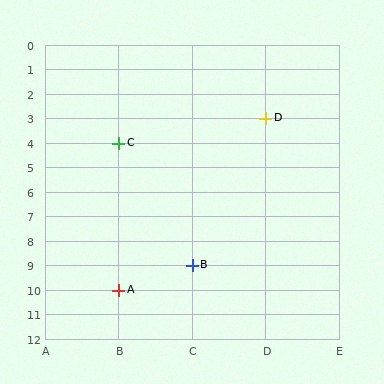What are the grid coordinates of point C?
Point C is at grid coordinates (B, 4).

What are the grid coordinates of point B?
Point B is at grid coordinates (C, 9).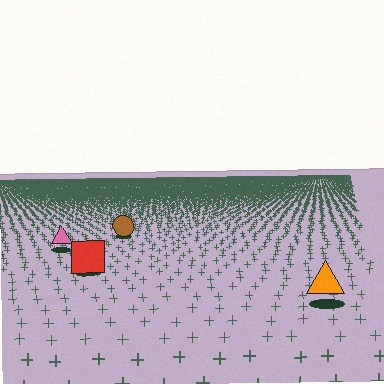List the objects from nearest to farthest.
From nearest to farthest: the orange triangle, the red square, the pink triangle, the brown circle.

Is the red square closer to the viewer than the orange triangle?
No. The orange triangle is closer — you can tell from the texture gradient: the ground texture is coarser near it.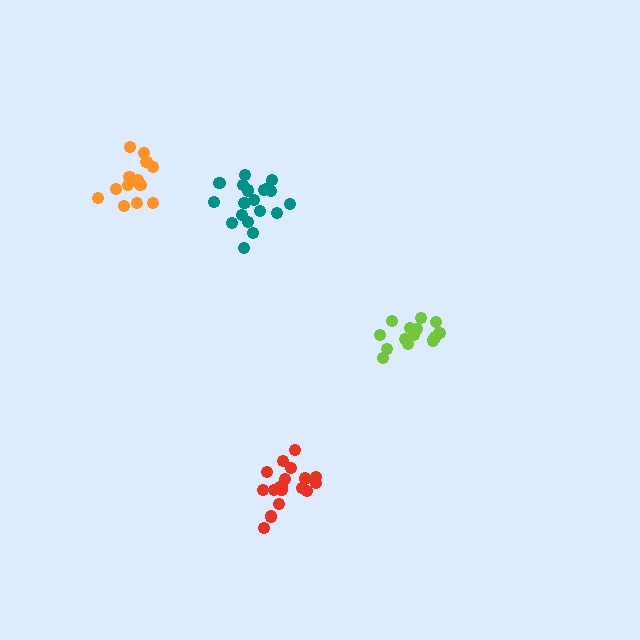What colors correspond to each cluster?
The clusters are colored: red, orange, lime, teal.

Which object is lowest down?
The red cluster is bottommost.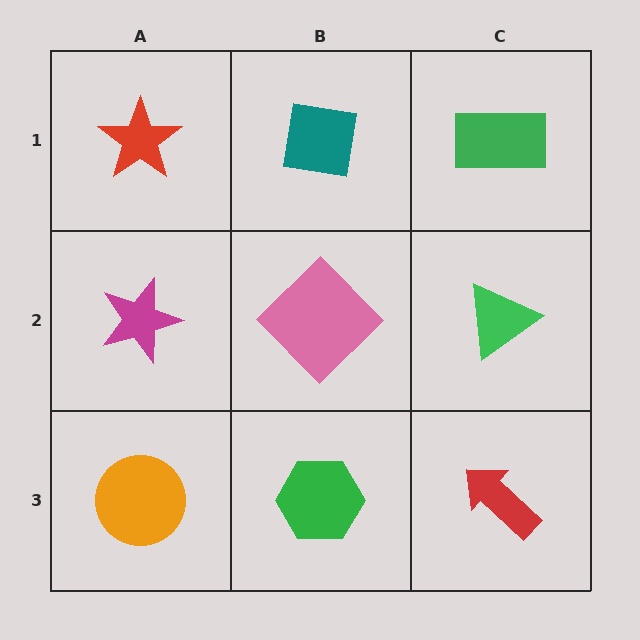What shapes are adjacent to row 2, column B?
A teal square (row 1, column B), a green hexagon (row 3, column B), a magenta star (row 2, column A), a green triangle (row 2, column C).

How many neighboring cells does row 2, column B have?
4.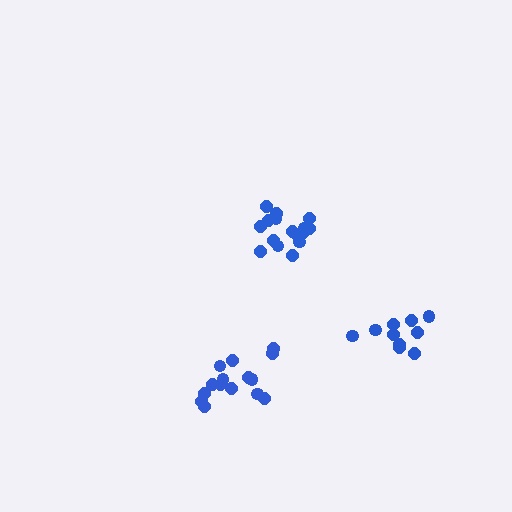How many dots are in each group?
Group 1: 16 dots, Group 2: 10 dots, Group 3: 15 dots (41 total).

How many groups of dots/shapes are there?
There are 3 groups.